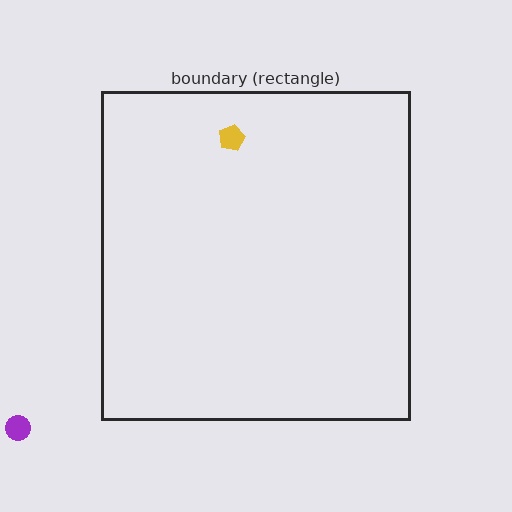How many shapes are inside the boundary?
1 inside, 1 outside.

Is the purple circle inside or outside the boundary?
Outside.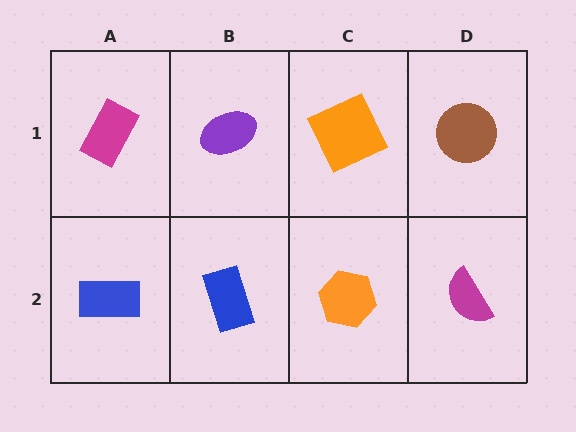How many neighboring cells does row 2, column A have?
2.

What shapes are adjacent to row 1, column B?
A blue rectangle (row 2, column B), a magenta rectangle (row 1, column A), an orange square (row 1, column C).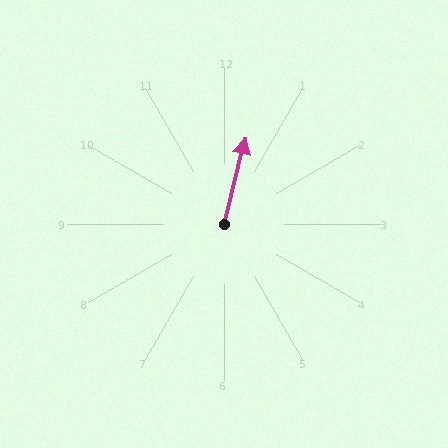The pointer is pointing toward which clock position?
Roughly 12 o'clock.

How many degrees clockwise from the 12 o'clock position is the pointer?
Approximately 14 degrees.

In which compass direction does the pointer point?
North.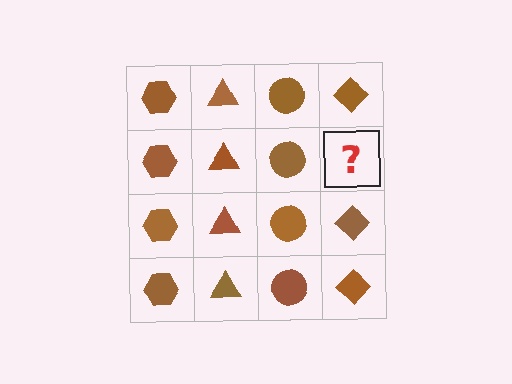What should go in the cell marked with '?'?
The missing cell should contain a brown diamond.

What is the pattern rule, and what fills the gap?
The rule is that each column has a consistent shape. The gap should be filled with a brown diamond.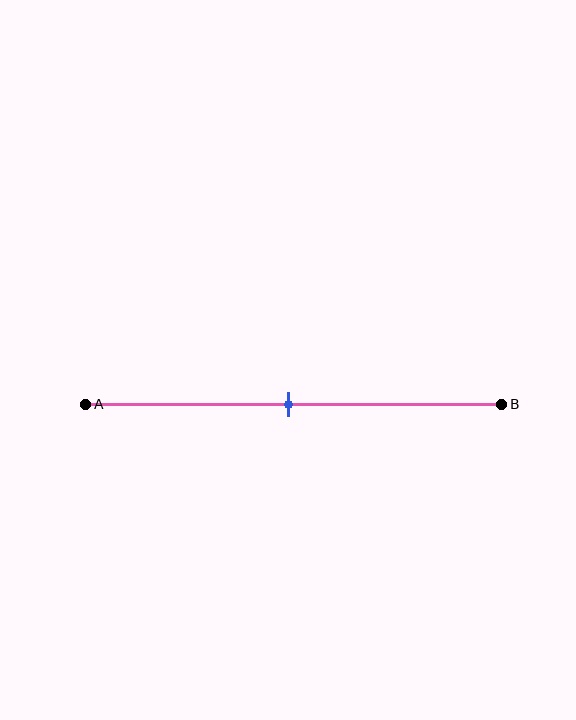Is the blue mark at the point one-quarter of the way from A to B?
No, the mark is at about 50% from A, not at the 25% one-quarter point.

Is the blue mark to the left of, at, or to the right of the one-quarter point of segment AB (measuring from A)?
The blue mark is to the right of the one-quarter point of segment AB.